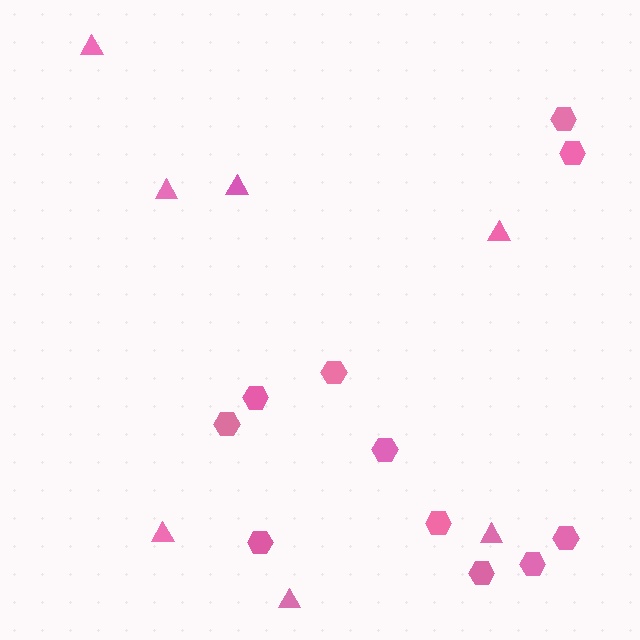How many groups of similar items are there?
There are 2 groups: one group of hexagons (11) and one group of triangles (7).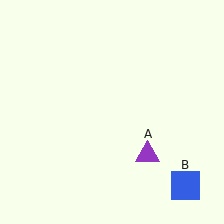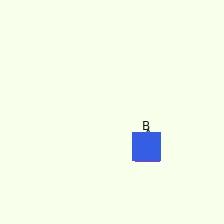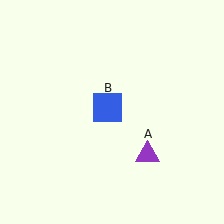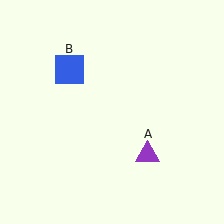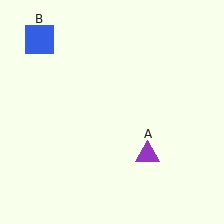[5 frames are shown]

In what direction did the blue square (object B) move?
The blue square (object B) moved up and to the left.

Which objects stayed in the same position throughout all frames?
Purple triangle (object A) remained stationary.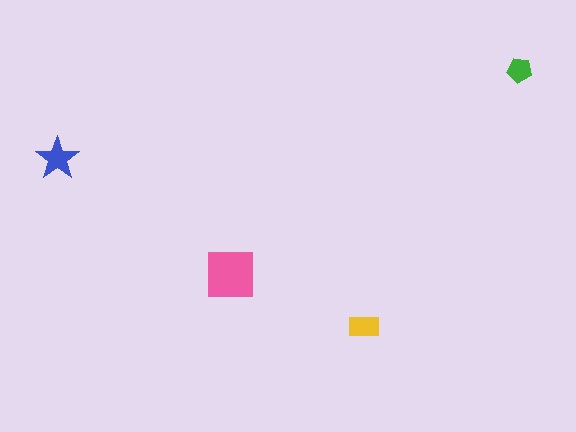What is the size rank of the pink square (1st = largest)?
1st.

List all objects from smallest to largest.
The green pentagon, the yellow rectangle, the blue star, the pink square.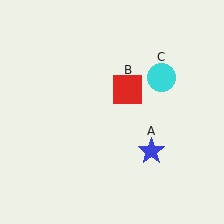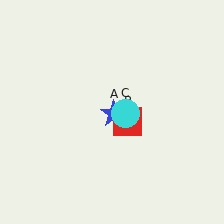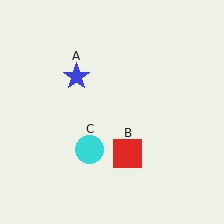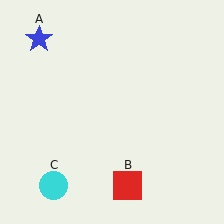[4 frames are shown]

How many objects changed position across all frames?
3 objects changed position: blue star (object A), red square (object B), cyan circle (object C).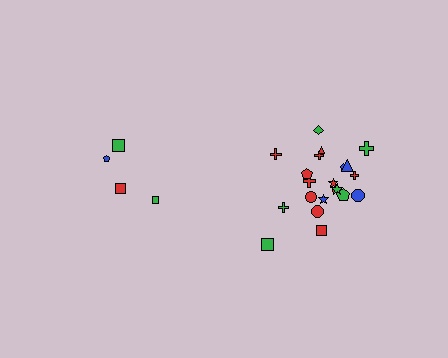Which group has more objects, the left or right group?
The right group.